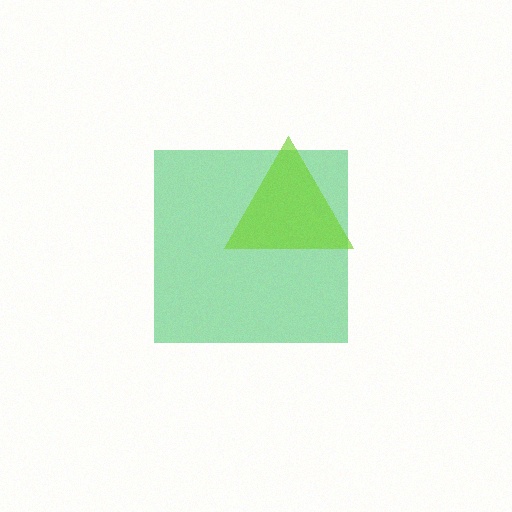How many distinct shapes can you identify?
There are 2 distinct shapes: a green square, a lime triangle.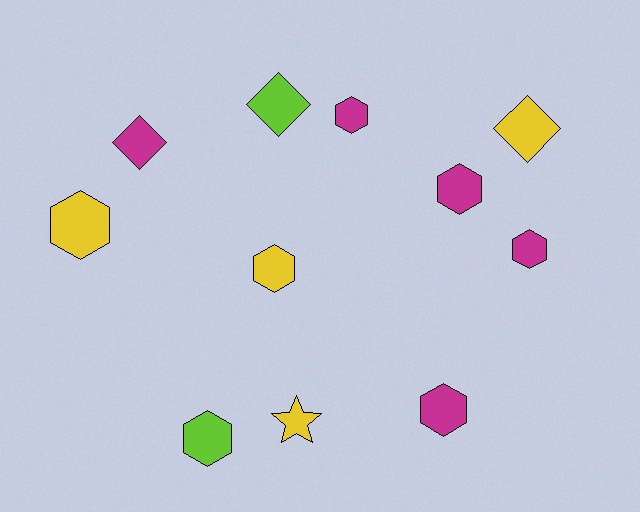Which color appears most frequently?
Magenta, with 5 objects.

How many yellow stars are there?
There is 1 yellow star.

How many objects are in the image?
There are 11 objects.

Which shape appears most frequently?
Hexagon, with 7 objects.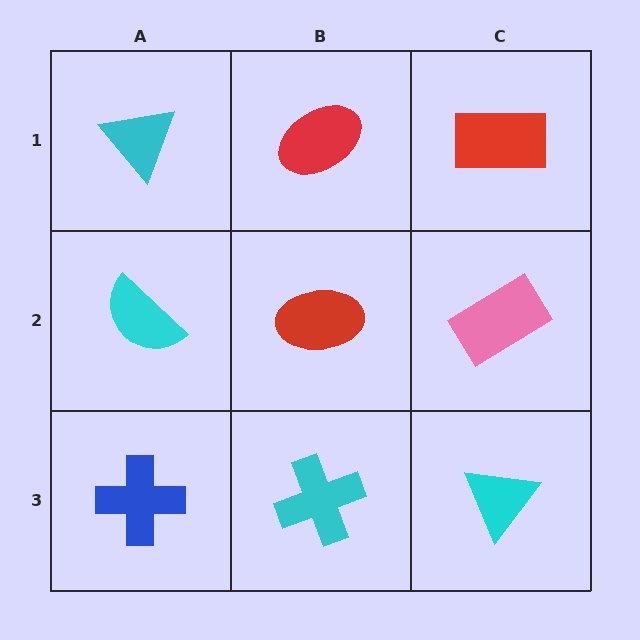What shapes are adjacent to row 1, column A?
A cyan semicircle (row 2, column A), a red ellipse (row 1, column B).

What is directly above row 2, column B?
A red ellipse.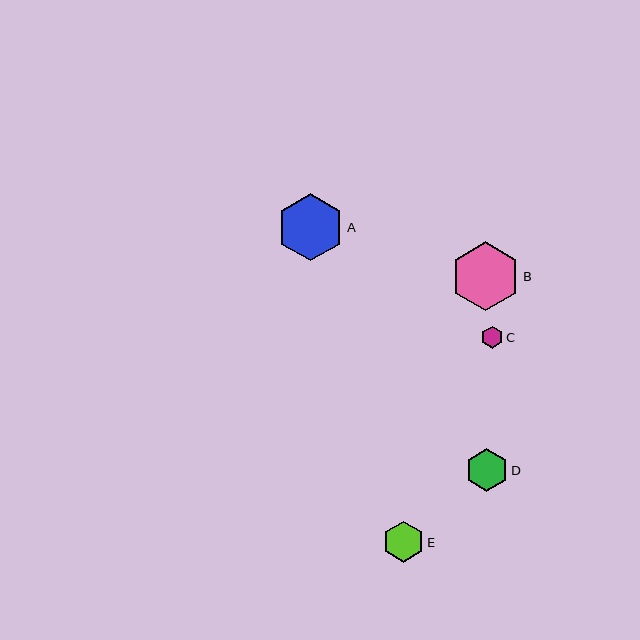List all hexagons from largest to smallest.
From largest to smallest: B, A, D, E, C.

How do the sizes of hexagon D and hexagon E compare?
Hexagon D and hexagon E are approximately the same size.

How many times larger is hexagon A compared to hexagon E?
Hexagon A is approximately 1.6 times the size of hexagon E.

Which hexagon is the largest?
Hexagon B is the largest with a size of approximately 69 pixels.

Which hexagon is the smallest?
Hexagon C is the smallest with a size of approximately 22 pixels.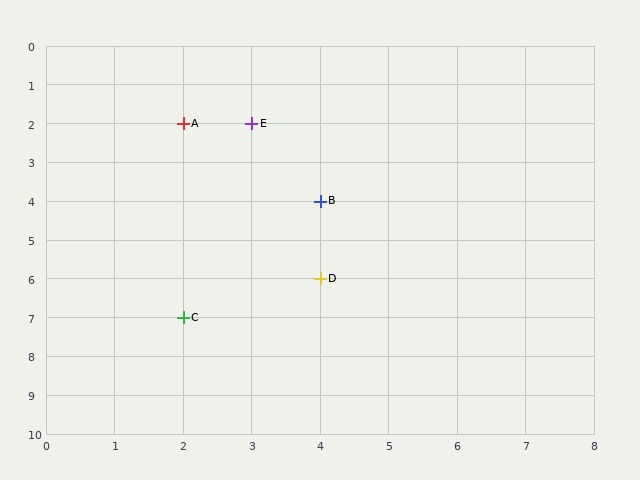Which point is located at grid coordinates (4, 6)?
Point D is at (4, 6).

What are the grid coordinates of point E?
Point E is at grid coordinates (3, 2).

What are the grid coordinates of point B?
Point B is at grid coordinates (4, 4).